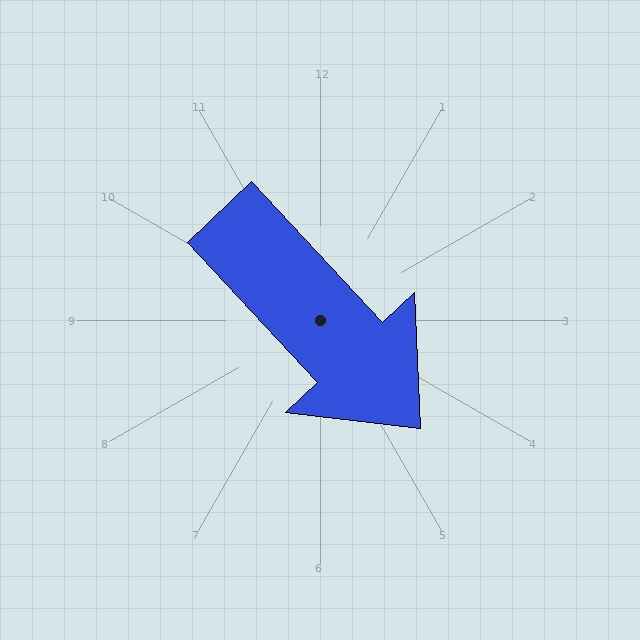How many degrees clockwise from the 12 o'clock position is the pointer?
Approximately 137 degrees.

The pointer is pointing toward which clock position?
Roughly 5 o'clock.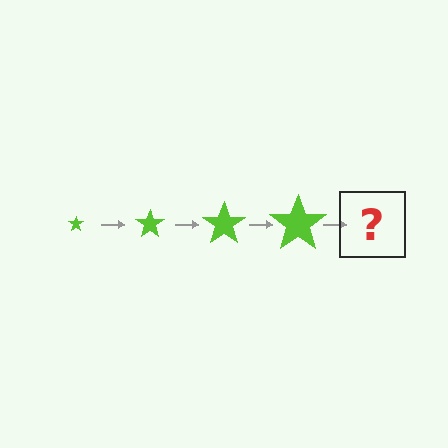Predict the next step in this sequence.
The next step is a lime star, larger than the previous one.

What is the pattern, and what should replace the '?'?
The pattern is that the star gets progressively larger each step. The '?' should be a lime star, larger than the previous one.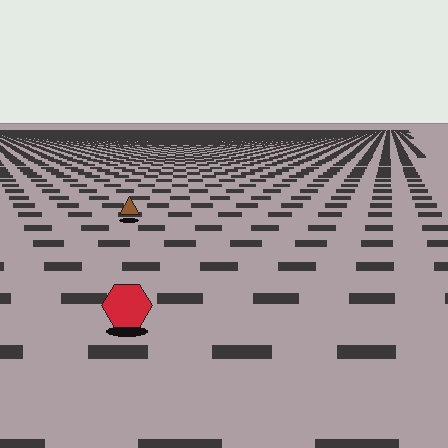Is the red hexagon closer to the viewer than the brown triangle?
Yes. The red hexagon is closer — you can tell from the texture gradient: the ground texture is coarser near it.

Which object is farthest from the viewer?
The brown triangle is farthest from the viewer. It appears smaller and the ground texture around it is denser.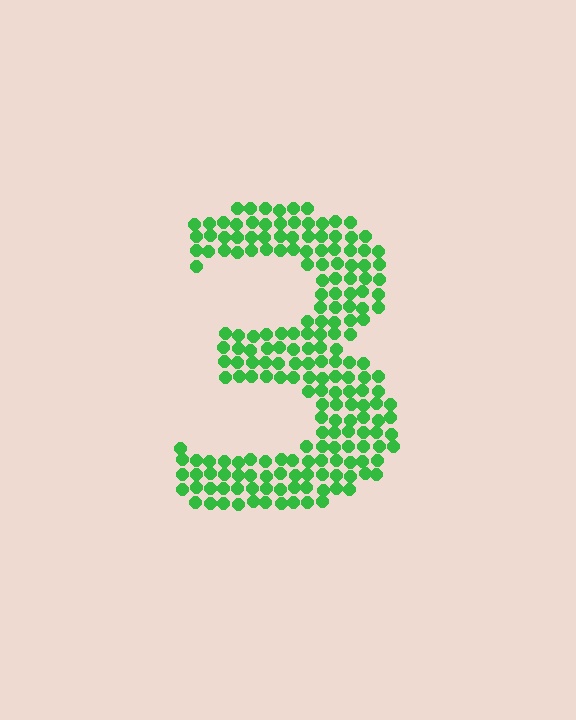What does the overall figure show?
The overall figure shows the digit 3.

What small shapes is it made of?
It is made of small circles.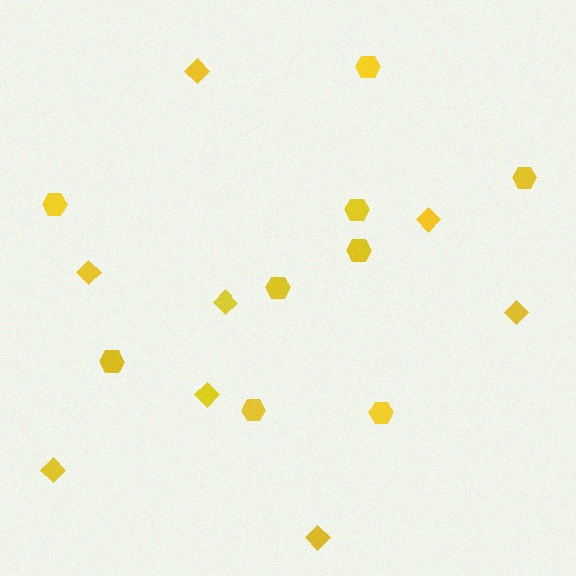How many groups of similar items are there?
There are 2 groups: one group of diamonds (8) and one group of hexagons (9).